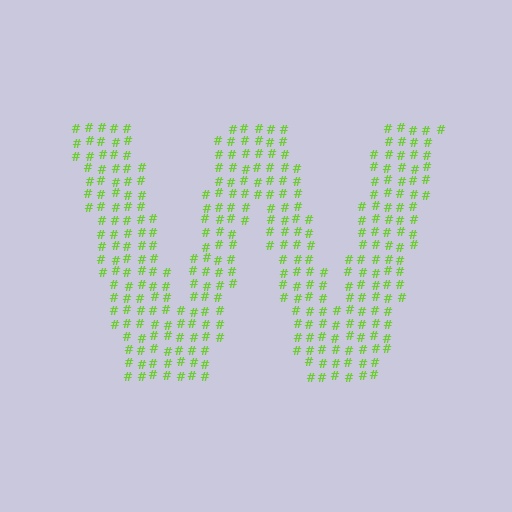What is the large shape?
The large shape is the letter W.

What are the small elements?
The small elements are hash symbols.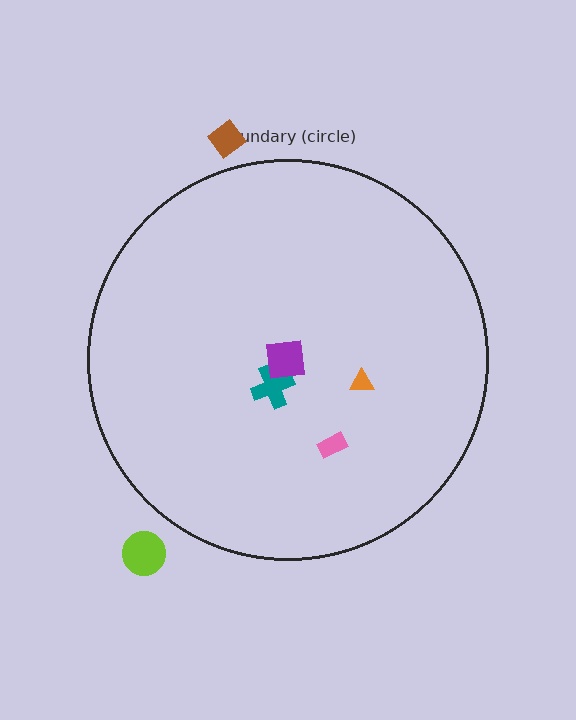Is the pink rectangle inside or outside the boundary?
Inside.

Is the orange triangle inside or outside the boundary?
Inside.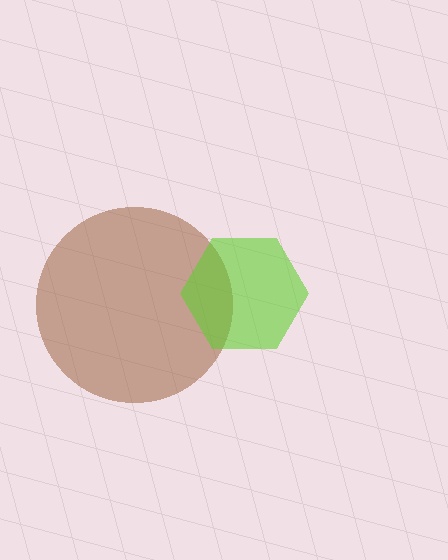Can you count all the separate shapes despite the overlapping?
Yes, there are 2 separate shapes.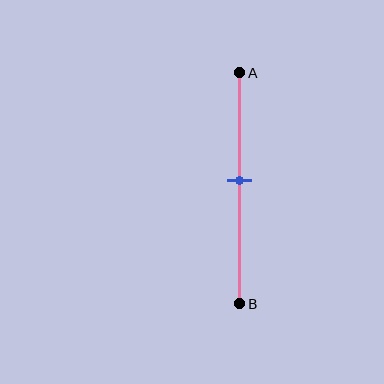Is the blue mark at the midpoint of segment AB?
No, the mark is at about 45% from A, not at the 50% midpoint.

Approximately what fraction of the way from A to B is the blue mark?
The blue mark is approximately 45% of the way from A to B.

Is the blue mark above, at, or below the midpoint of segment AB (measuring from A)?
The blue mark is above the midpoint of segment AB.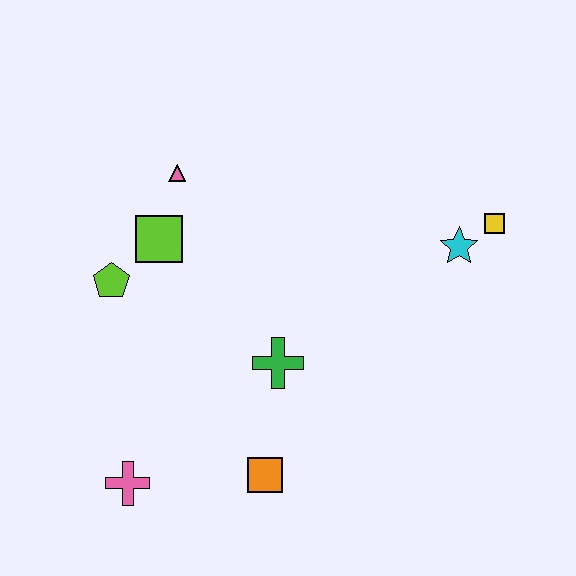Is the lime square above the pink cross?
Yes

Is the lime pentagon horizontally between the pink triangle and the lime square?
No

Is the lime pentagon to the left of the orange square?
Yes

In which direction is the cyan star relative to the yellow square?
The cyan star is to the left of the yellow square.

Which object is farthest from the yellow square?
The pink cross is farthest from the yellow square.